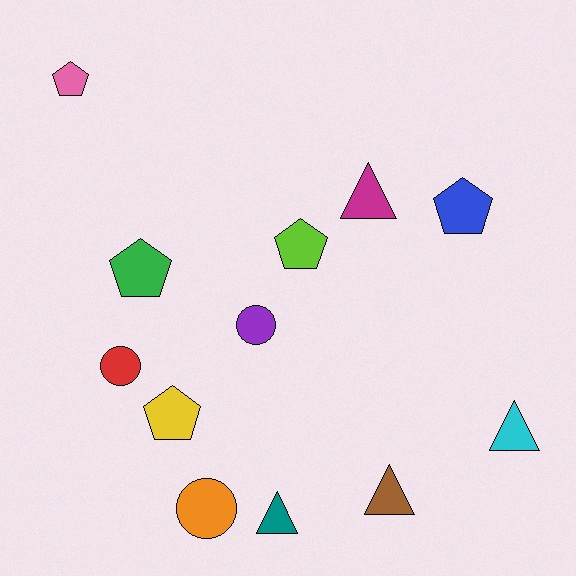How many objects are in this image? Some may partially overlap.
There are 12 objects.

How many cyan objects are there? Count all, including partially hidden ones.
There is 1 cyan object.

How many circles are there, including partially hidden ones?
There are 3 circles.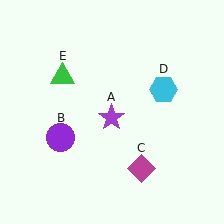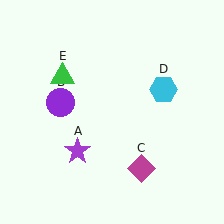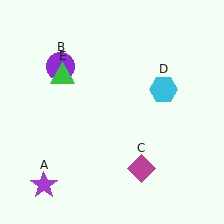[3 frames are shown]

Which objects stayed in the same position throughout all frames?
Magenta diamond (object C) and cyan hexagon (object D) and green triangle (object E) remained stationary.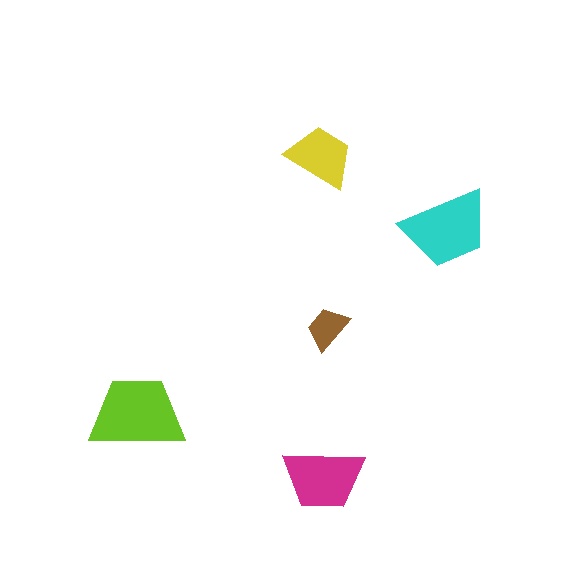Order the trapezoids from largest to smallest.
the lime one, the cyan one, the magenta one, the yellow one, the brown one.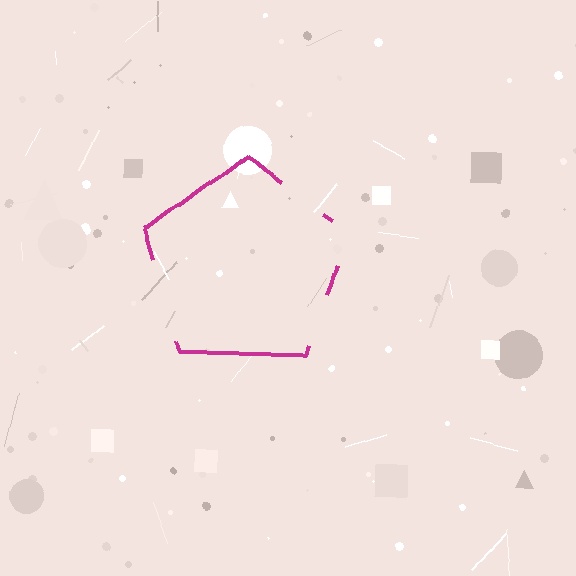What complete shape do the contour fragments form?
The contour fragments form a pentagon.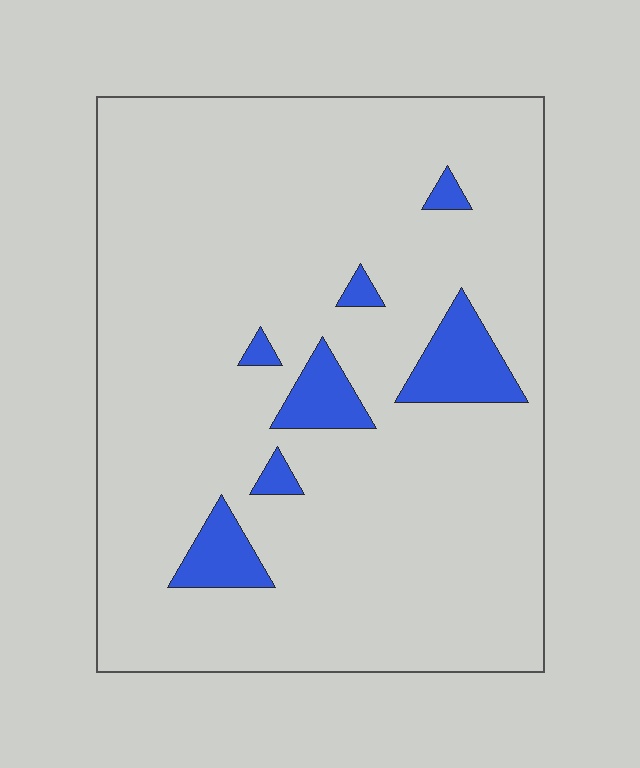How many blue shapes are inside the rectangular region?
7.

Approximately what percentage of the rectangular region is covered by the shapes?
Approximately 10%.